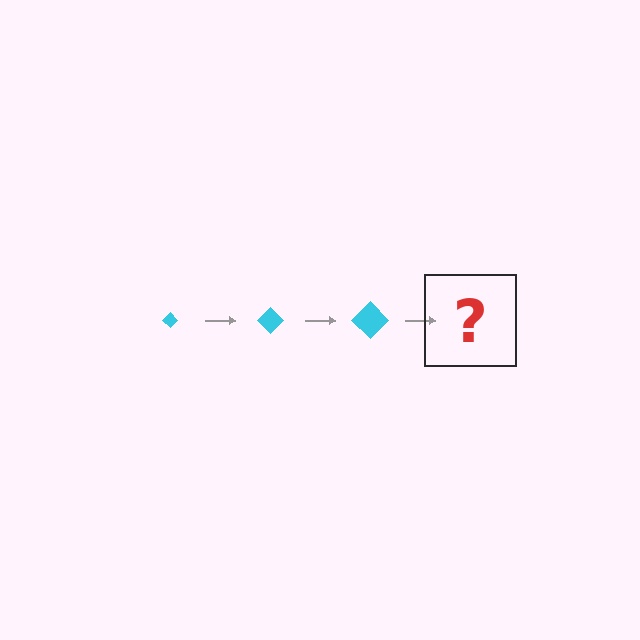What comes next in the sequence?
The next element should be a cyan diamond, larger than the previous one.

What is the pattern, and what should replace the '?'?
The pattern is that the diamond gets progressively larger each step. The '?' should be a cyan diamond, larger than the previous one.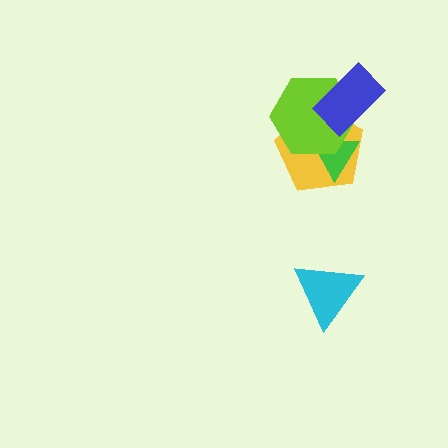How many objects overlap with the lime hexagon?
3 objects overlap with the lime hexagon.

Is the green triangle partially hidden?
Yes, it is partially covered by another shape.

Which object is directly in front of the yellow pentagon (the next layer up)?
The green triangle is directly in front of the yellow pentagon.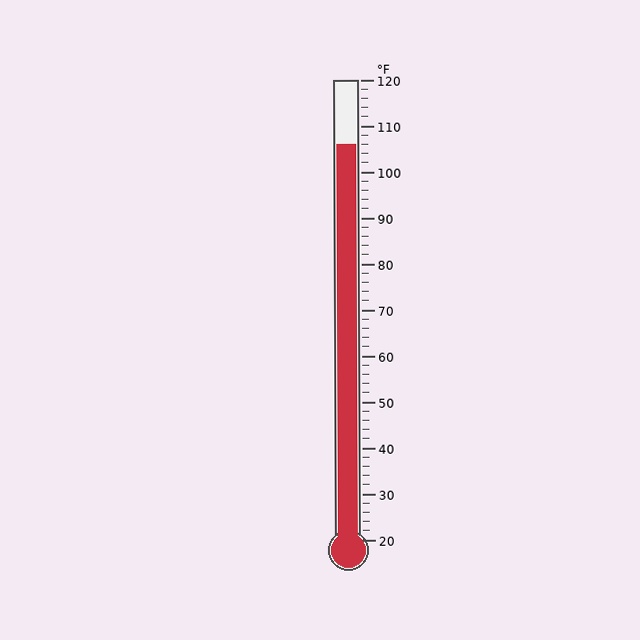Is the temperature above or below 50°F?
The temperature is above 50°F.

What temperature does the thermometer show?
The thermometer shows approximately 106°F.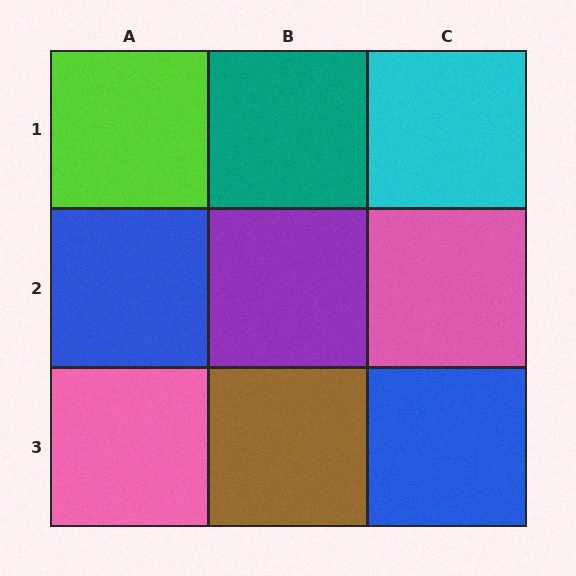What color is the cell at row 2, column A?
Blue.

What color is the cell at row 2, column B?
Purple.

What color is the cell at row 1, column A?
Lime.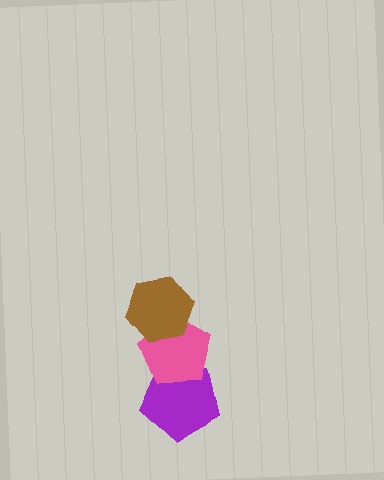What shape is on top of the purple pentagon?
The pink pentagon is on top of the purple pentagon.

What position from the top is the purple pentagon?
The purple pentagon is 3rd from the top.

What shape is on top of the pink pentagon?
The brown hexagon is on top of the pink pentagon.